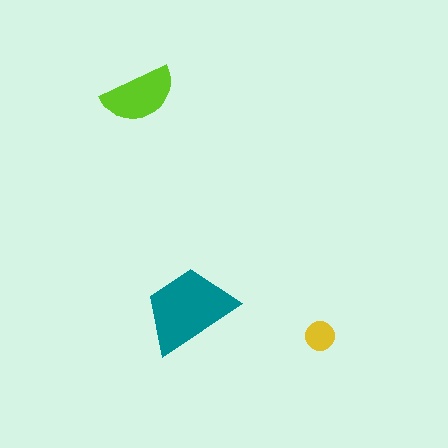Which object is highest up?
The lime semicircle is topmost.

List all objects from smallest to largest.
The yellow circle, the lime semicircle, the teal trapezoid.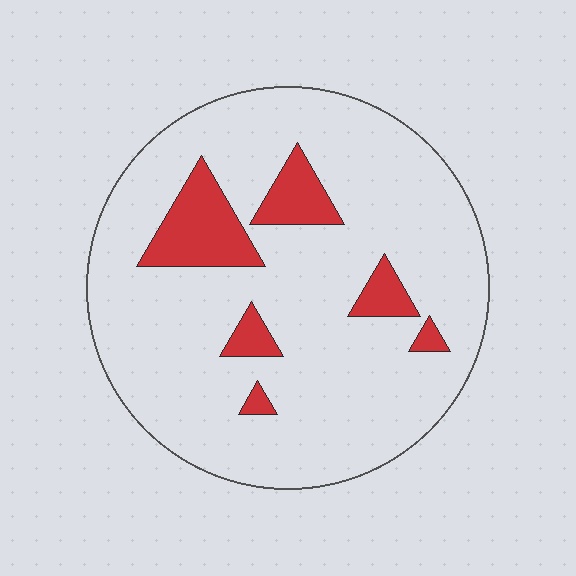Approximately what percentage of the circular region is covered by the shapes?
Approximately 15%.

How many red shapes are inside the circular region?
6.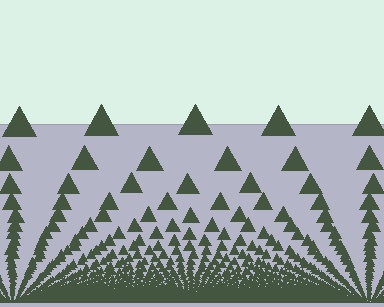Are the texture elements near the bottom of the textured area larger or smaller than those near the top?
Smaller. The gradient is inverted — elements near the bottom are smaller and denser.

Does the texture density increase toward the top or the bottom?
Density increases toward the bottom.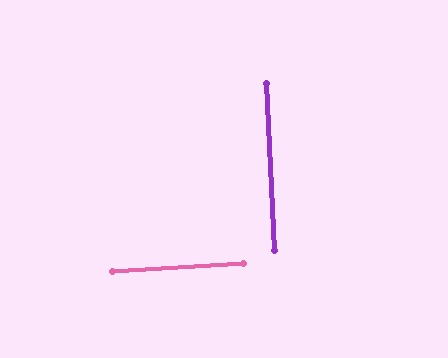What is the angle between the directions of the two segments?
Approximately 89 degrees.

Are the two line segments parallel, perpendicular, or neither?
Perpendicular — they meet at approximately 89°.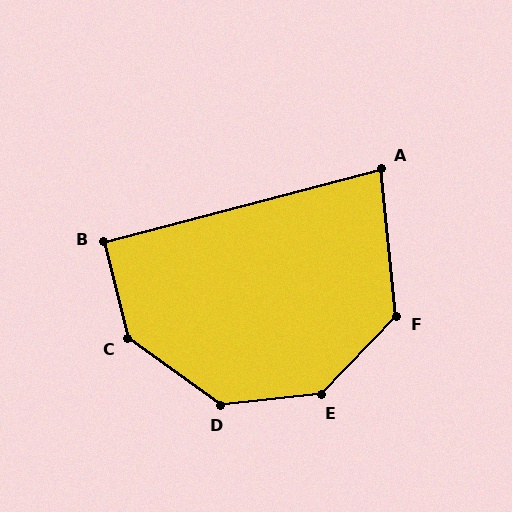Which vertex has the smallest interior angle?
A, at approximately 81 degrees.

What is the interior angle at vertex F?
Approximately 130 degrees (obtuse).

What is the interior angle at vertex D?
Approximately 139 degrees (obtuse).